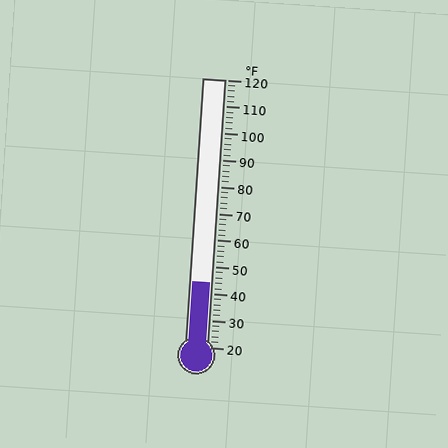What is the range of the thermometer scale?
The thermometer scale ranges from 20°F to 120°F.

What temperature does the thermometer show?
The thermometer shows approximately 44°F.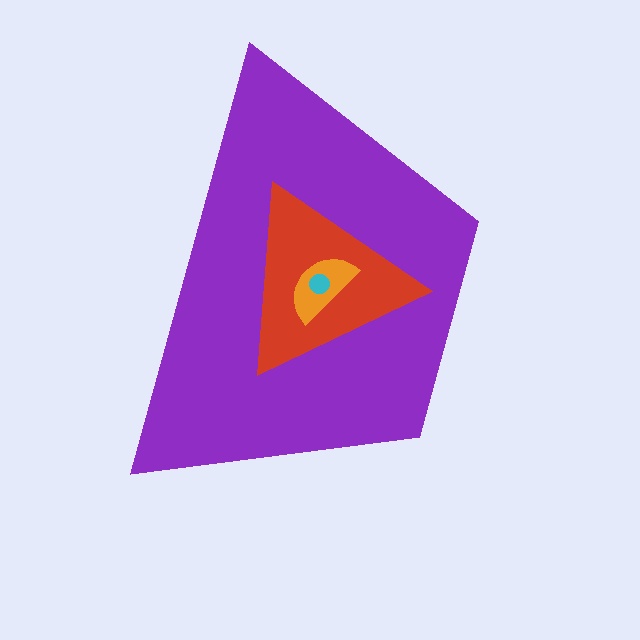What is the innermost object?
The cyan circle.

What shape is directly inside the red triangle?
The orange semicircle.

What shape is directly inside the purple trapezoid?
The red triangle.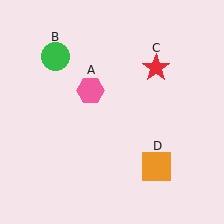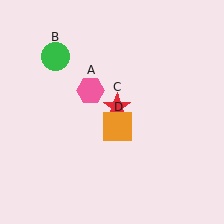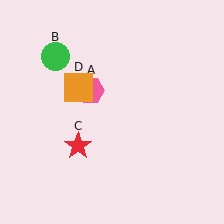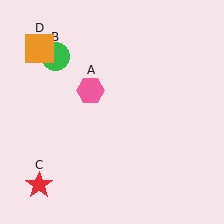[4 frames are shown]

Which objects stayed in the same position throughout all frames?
Pink hexagon (object A) and green circle (object B) remained stationary.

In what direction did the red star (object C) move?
The red star (object C) moved down and to the left.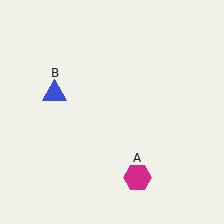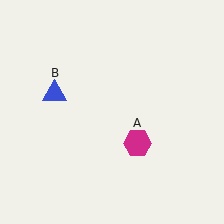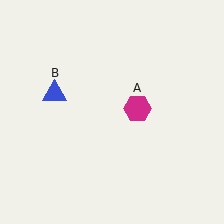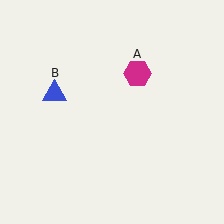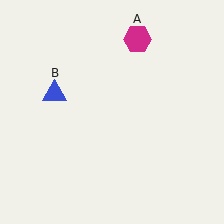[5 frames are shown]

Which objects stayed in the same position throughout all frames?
Blue triangle (object B) remained stationary.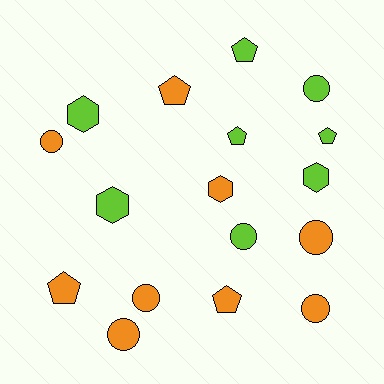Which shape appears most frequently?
Circle, with 7 objects.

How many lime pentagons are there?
There are 3 lime pentagons.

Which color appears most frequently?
Orange, with 9 objects.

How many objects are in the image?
There are 17 objects.